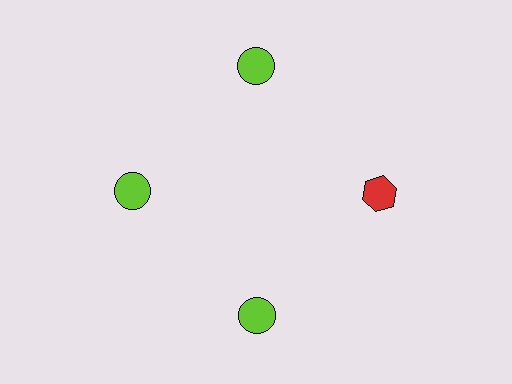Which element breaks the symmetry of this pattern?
The red hexagon at roughly the 3 o'clock position breaks the symmetry. All other shapes are lime circles.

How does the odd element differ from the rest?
It differs in both color (red instead of lime) and shape (hexagon instead of circle).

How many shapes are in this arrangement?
There are 4 shapes arranged in a ring pattern.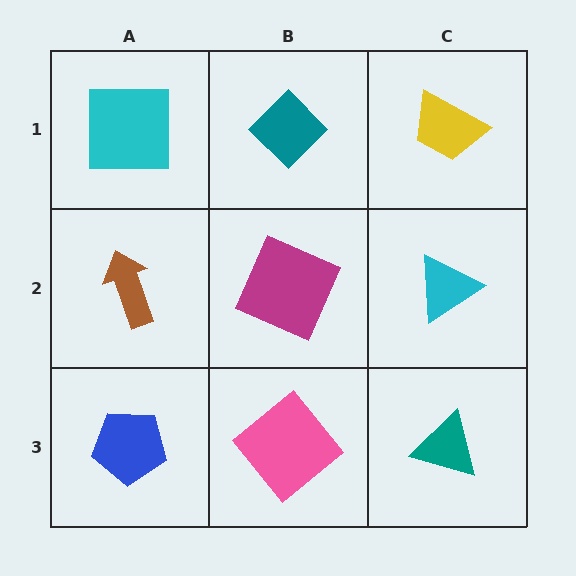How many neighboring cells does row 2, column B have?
4.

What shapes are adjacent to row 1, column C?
A cyan triangle (row 2, column C), a teal diamond (row 1, column B).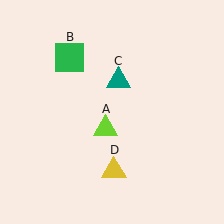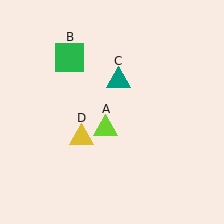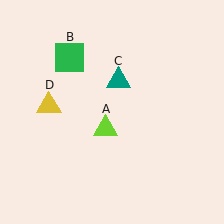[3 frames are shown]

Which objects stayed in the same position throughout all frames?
Lime triangle (object A) and green square (object B) and teal triangle (object C) remained stationary.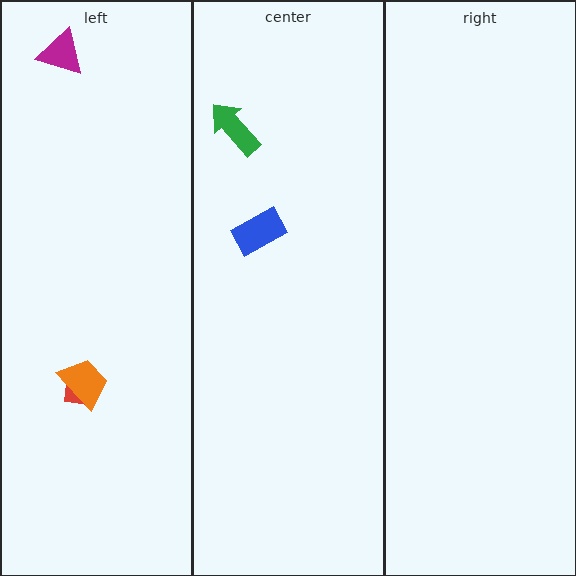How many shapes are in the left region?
3.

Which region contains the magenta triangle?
The left region.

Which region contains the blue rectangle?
The center region.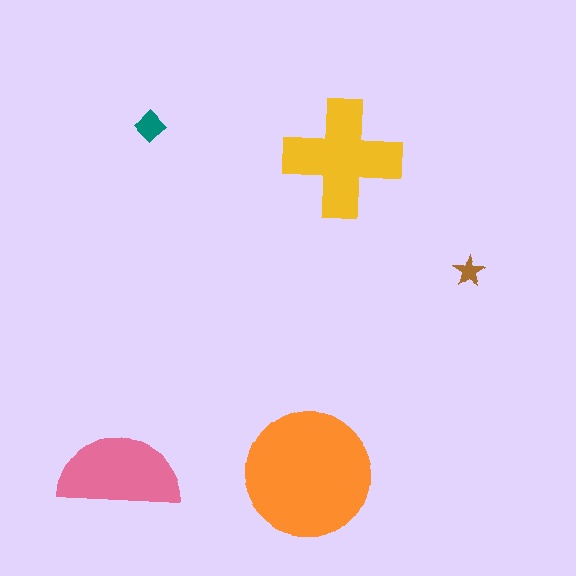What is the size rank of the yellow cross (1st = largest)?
2nd.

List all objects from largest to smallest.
The orange circle, the yellow cross, the pink semicircle, the teal diamond, the brown star.